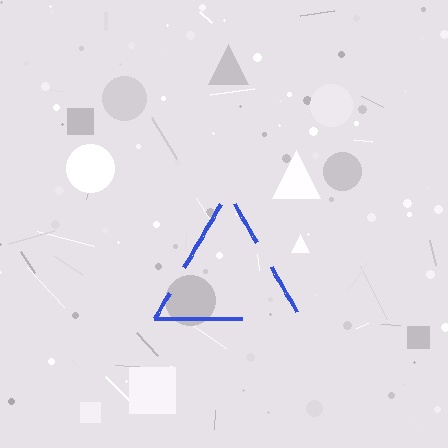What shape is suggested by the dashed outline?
The dashed outline suggests a triangle.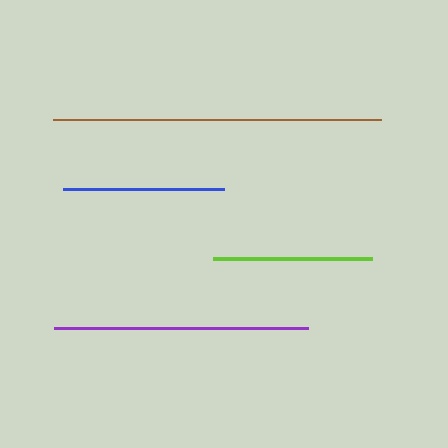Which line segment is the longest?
The brown line is the longest at approximately 327 pixels.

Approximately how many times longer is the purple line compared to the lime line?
The purple line is approximately 1.6 times the length of the lime line.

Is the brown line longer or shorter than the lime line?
The brown line is longer than the lime line.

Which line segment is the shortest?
The lime line is the shortest at approximately 159 pixels.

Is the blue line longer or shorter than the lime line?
The blue line is longer than the lime line.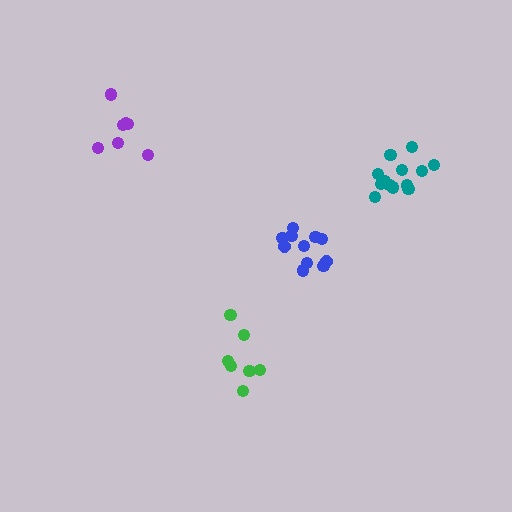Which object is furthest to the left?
The purple cluster is leftmost.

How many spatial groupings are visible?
There are 4 spatial groupings.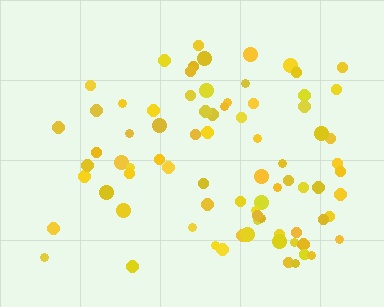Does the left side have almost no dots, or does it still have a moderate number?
Still a moderate number, just noticeably fewer than the right.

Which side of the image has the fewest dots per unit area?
The left.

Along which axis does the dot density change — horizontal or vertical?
Horizontal.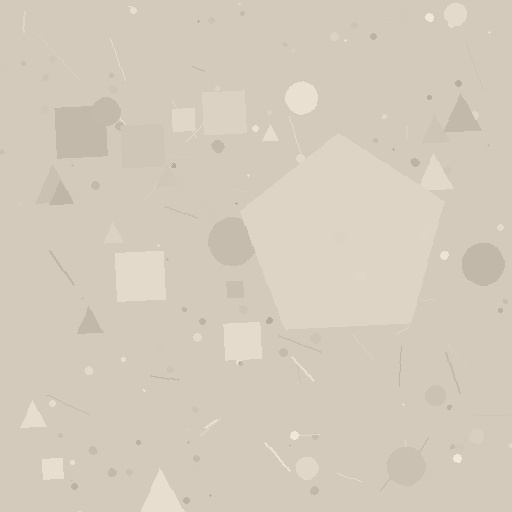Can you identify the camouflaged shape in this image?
The camouflaged shape is a pentagon.